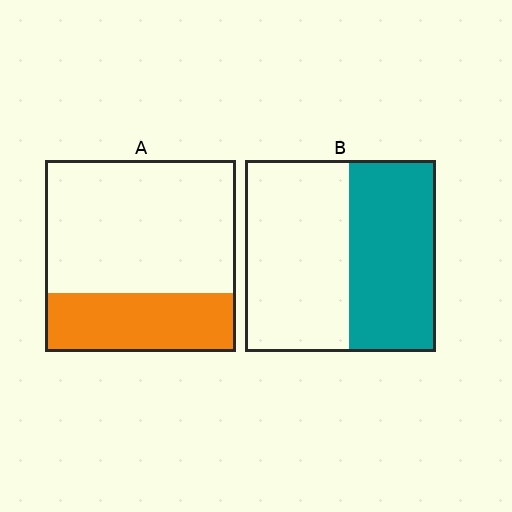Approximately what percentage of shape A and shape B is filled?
A is approximately 30% and B is approximately 45%.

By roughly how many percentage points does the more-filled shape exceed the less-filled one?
By roughly 15 percentage points (B over A).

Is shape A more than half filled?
No.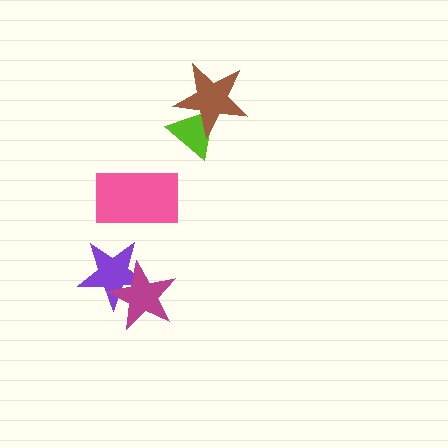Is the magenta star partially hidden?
No, no other shape covers it.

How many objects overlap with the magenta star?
1 object overlaps with the magenta star.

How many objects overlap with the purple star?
1 object overlaps with the purple star.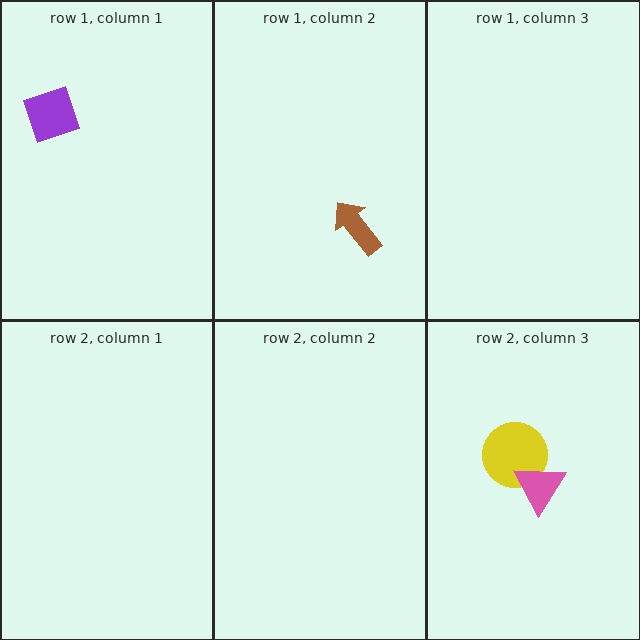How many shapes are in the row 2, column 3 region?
2.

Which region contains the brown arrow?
The row 1, column 2 region.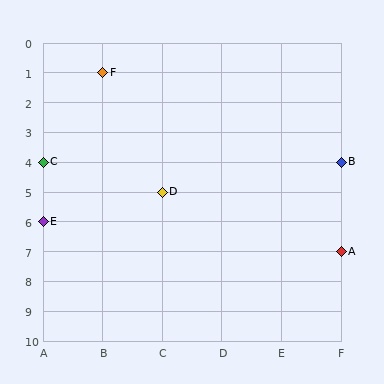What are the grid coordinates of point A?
Point A is at grid coordinates (F, 7).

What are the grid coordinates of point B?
Point B is at grid coordinates (F, 4).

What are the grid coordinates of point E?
Point E is at grid coordinates (A, 6).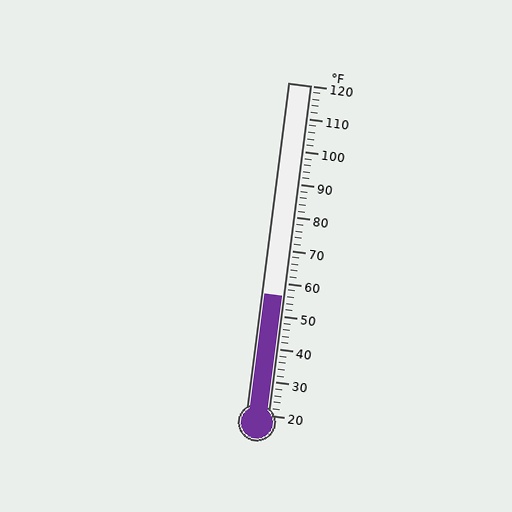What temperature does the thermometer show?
The thermometer shows approximately 56°F.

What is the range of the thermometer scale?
The thermometer scale ranges from 20°F to 120°F.